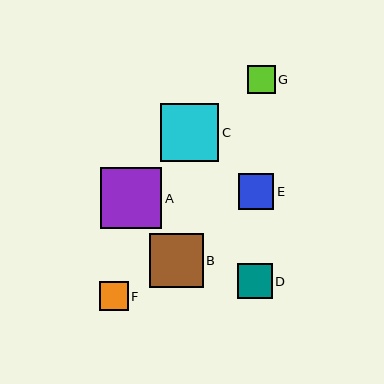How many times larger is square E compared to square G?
Square E is approximately 1.3 times the size of square G.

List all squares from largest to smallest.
From largest to smallest: A, C, B, E, D, F, G.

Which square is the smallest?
Square G is the smallest with a size of approximately 28 pixels.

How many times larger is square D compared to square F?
Square D is approximately 1.2 times the size of square F.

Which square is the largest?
Square A is the largest with a size of approximately 61 pixels.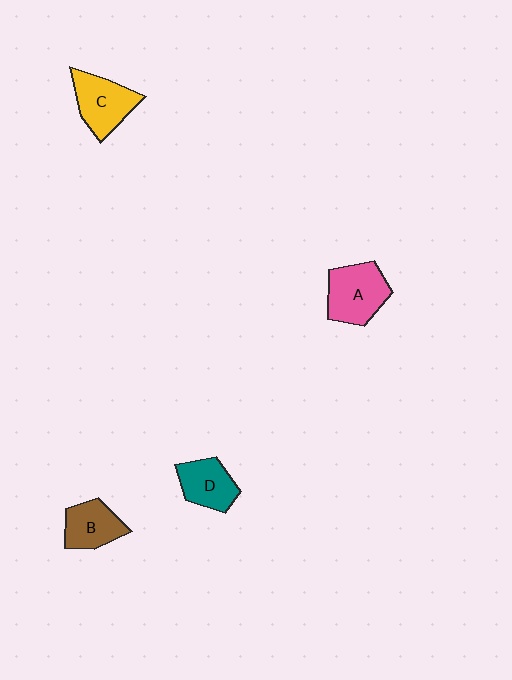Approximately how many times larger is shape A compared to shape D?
Approximately 1.3 times.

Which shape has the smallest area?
Shape B (brown).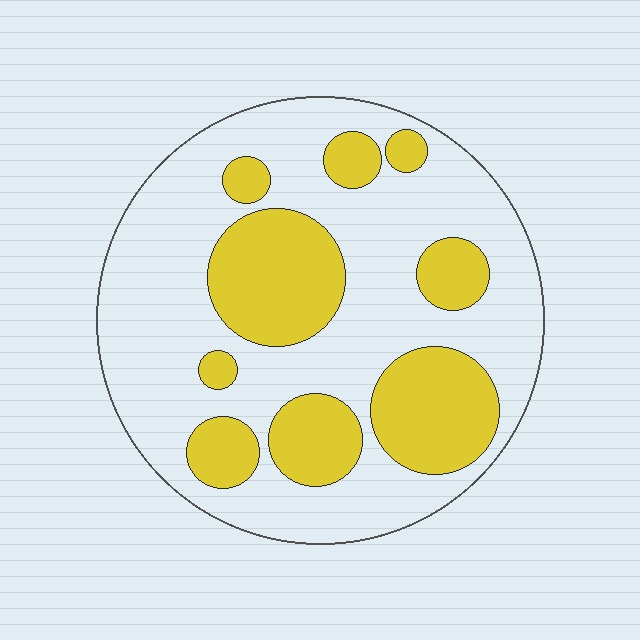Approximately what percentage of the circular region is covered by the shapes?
Approximately 30%.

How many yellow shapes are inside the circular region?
9.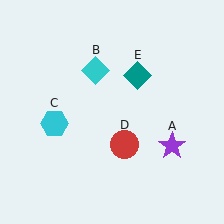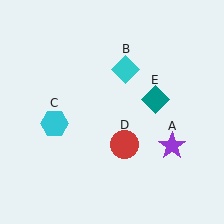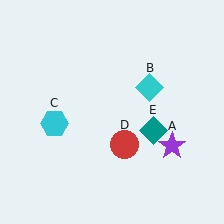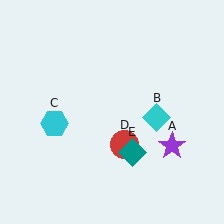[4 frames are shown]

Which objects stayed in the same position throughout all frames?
Purple star (object A) and cyan hexagon (object C) and red circle (object D) remained stationary.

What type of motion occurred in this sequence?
The cyan diamond (object B), teal diamond (object E) rotated clockwise around the center of the scene.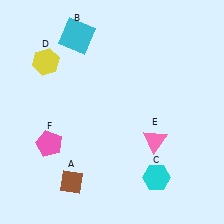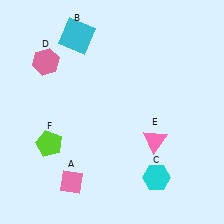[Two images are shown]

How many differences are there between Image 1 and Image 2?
There are 3 differences between the two images.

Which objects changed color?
A changed from brown to pink. D changed from yellow to pink. F changed from pink to lime.